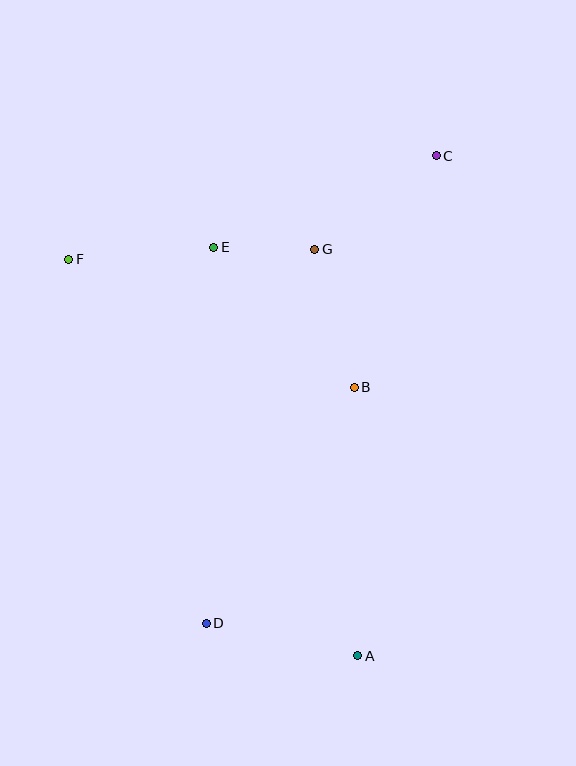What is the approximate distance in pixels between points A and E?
The distance between A and E is approximately 433 pixels.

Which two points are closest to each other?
Points E and G are closest to each other.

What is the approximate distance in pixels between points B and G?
The distance between B and G is approximately 143 pixels.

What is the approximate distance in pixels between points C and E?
The distance between C and E is approximately 241 pixels.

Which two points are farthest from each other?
Points C and D are farthest from each other.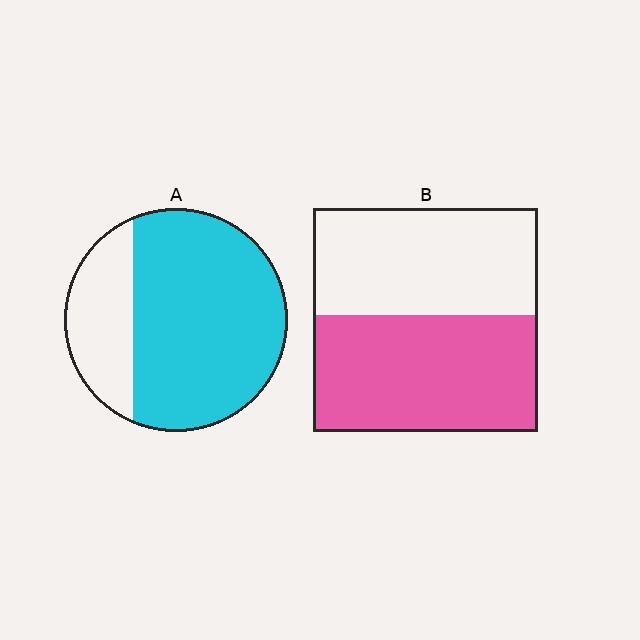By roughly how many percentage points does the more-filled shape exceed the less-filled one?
By roughly 20 percentage points (A over B).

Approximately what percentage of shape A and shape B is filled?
A is approximately 75% and B is approximately 50%.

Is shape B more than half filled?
Roughly half.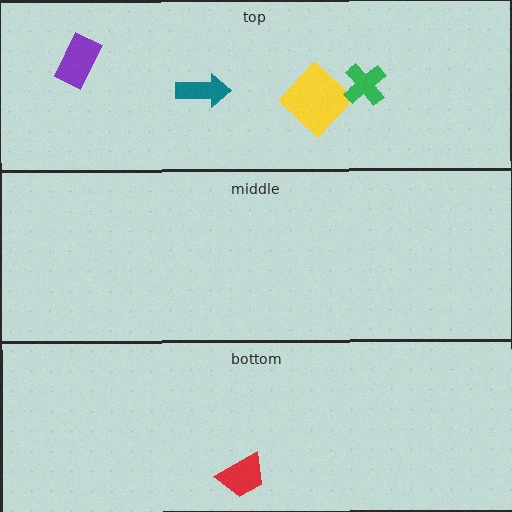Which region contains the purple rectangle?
The top region.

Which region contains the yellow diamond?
The top region.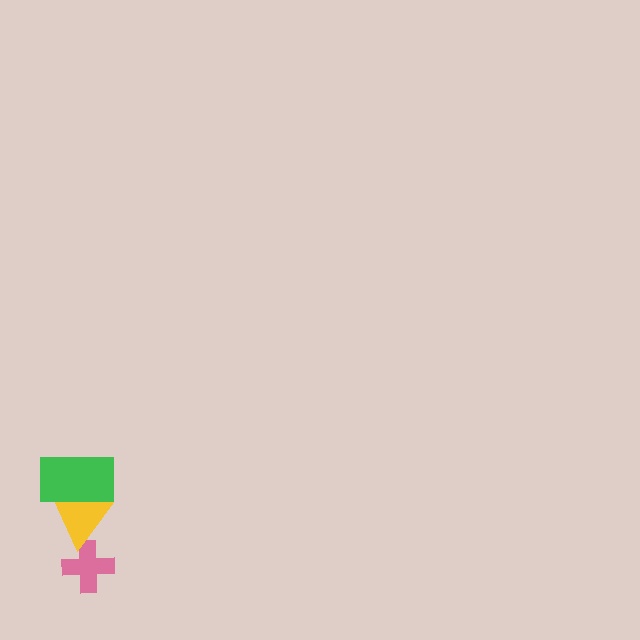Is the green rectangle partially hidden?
No, no other shape covers it.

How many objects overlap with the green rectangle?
1 object overlaps with the green rectangle.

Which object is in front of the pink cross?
The yellow triangle is in front of the pink cross.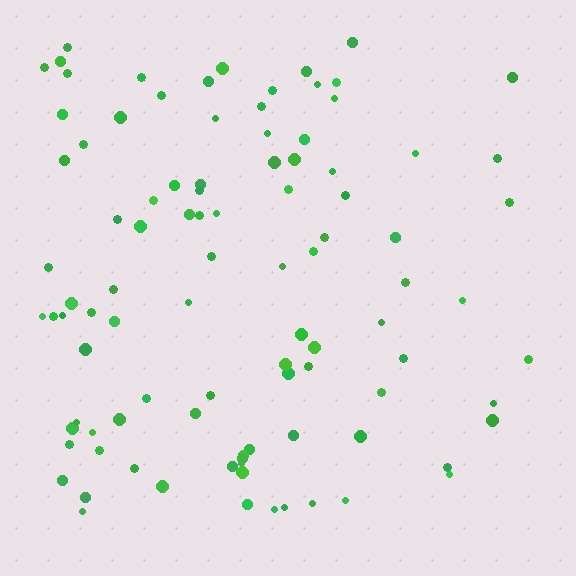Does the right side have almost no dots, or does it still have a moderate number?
Still a moderate number, just noticeably fewer than the left.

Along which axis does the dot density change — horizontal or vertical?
Horizontal.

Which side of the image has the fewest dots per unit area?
The right.